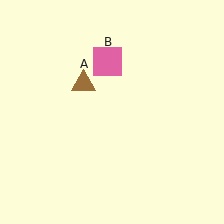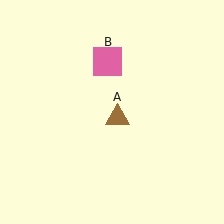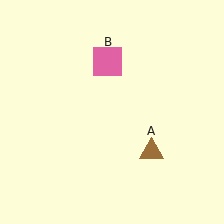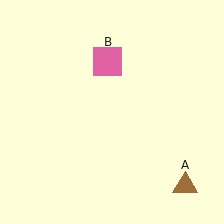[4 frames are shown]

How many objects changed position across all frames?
1 object changed position: brown triangle (object A).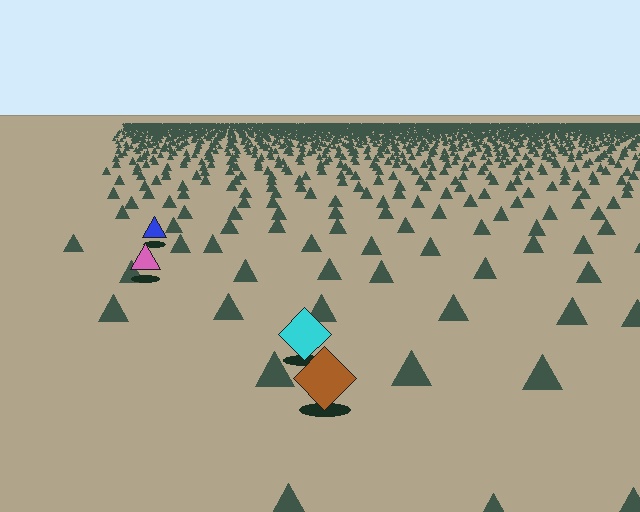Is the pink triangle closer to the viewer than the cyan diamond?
No. The cyan diamond is closer — you can tell from the texture gradient: the ground texture is coarser near it.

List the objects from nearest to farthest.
From nearest to farthest: the brown diamond, the cyan diamond, the pink triangle, the blue triangle.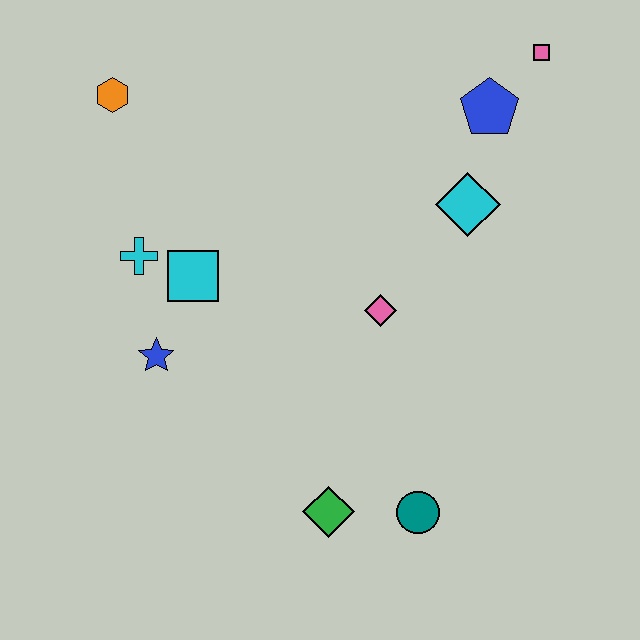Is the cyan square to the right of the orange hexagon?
Yes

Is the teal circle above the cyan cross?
No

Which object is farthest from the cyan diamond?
The orange hexagon is farthest from the cyan diamond.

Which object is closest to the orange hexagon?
The cyan cross is closest to the orange hexagon.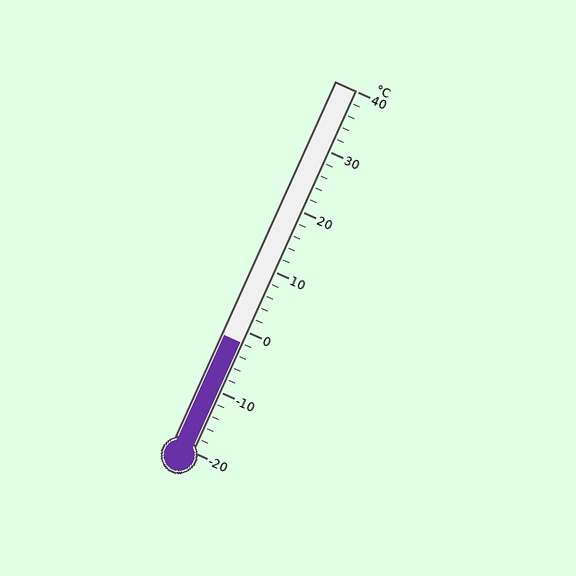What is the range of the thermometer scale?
The thermometer scale ranges from -20°C to 40°C.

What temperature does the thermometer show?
The thermometer shows approximately -2°C.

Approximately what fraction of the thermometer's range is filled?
The thermometer is filled to approximately 30% of its range.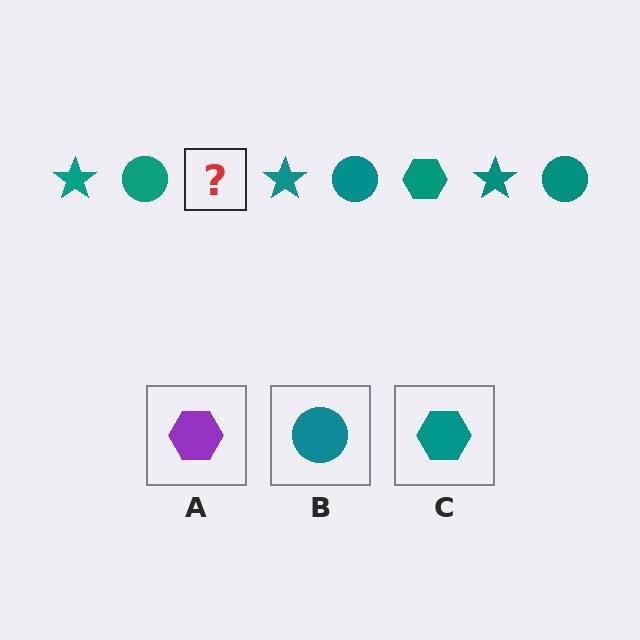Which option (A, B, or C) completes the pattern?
C.